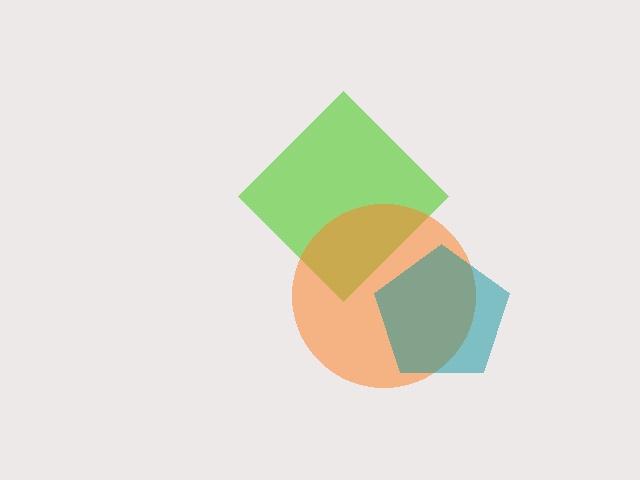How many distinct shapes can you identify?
There are 3 distinct shapes: a lime diamond, an orange circle, a teal pentagon.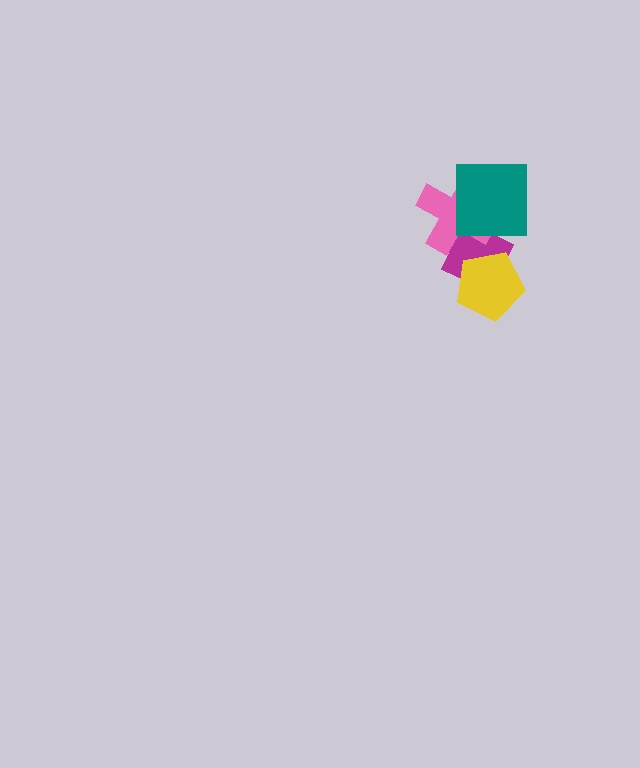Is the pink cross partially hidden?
Yes, it is partially covered by another shape.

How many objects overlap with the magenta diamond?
3 objects overlap with the magenta diamond.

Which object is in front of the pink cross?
The teal square is in front of the pink cross.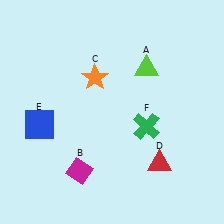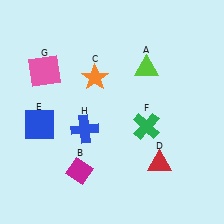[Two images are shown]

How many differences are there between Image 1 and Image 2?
There are 2 differences between the two images.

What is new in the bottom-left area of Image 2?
A blue cross (H) was added in the bottom-left area of Image 2.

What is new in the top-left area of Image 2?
A pink square (G) was added in the top-left area of Image 2.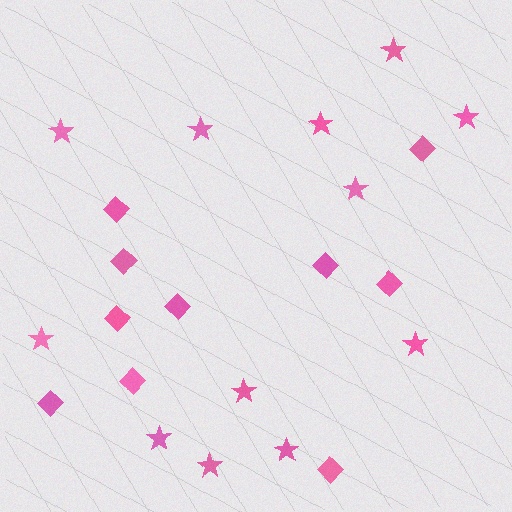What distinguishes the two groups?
There are 2 groups: one group of stars (12) and one group of diamonds (10).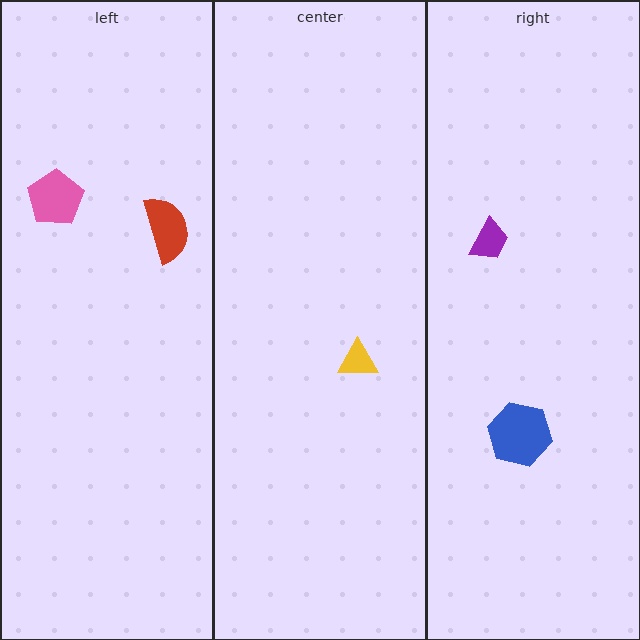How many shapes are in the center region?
1.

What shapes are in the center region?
The yellow triangle.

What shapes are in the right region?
The purple trapezoid, the blue hexagon.